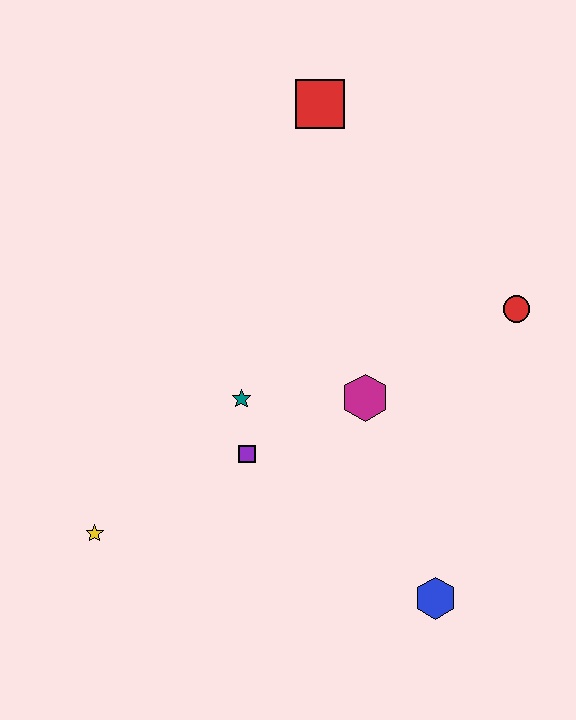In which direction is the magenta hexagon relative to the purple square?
The magenta hexagon is to the right of the purple square.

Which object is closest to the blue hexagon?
The magenta hexagon is closest to the blue hexagon.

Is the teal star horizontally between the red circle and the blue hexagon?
No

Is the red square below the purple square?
No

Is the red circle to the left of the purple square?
No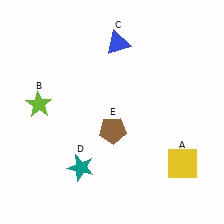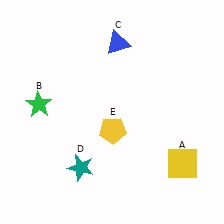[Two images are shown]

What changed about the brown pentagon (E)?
In Image 1, E is brown. In Image 2, it changed to yellow.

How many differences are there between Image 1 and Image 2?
There are 2 differences between the two images.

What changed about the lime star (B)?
In Image 1, B is lime. In Image 2, it changed to green.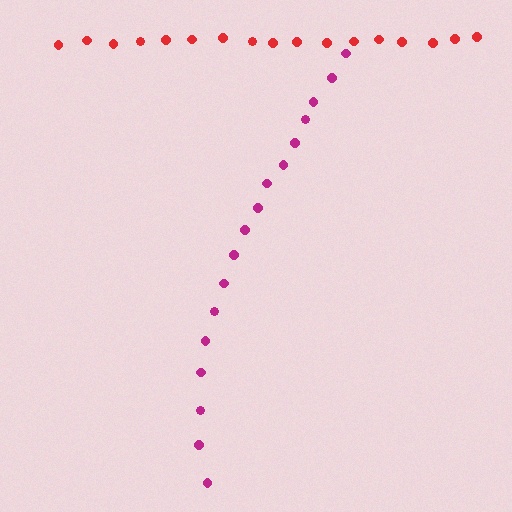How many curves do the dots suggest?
There are 2 distinct paths.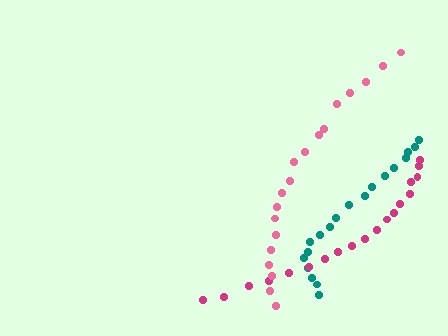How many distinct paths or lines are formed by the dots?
There are 3 distinct paths.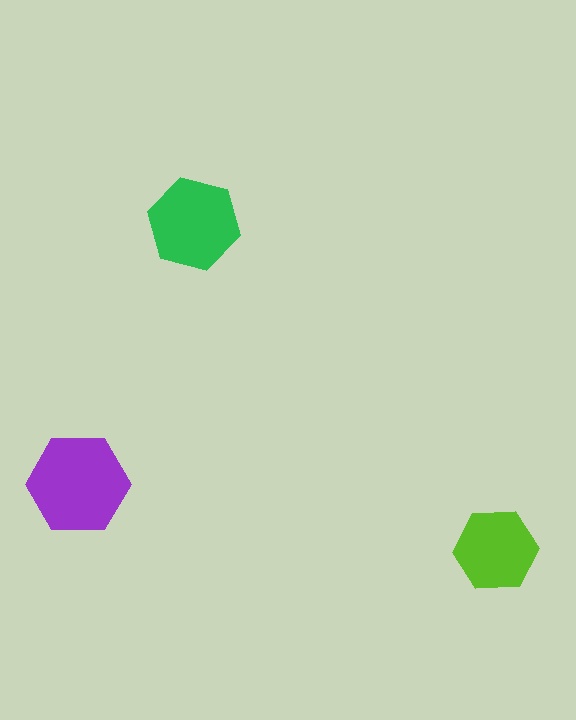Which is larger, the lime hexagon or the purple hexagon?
The purple one.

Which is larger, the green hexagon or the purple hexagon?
The purple one.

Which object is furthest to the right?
The lime hexagon is rightmost.